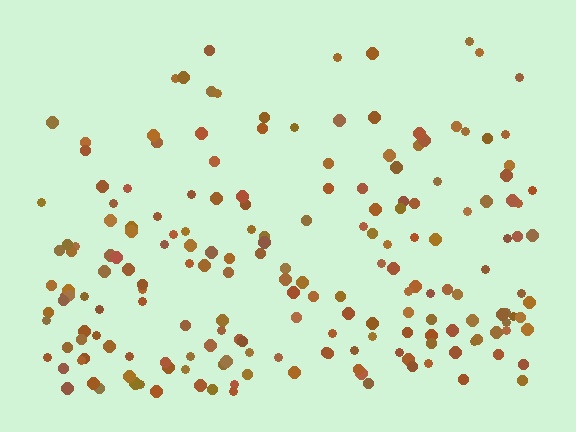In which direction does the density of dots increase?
From top to bottom, with the bottom side densest.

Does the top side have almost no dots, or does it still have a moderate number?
Still a moderate number, just noticeably fewer than the bottom.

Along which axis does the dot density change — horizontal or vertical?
Vertical.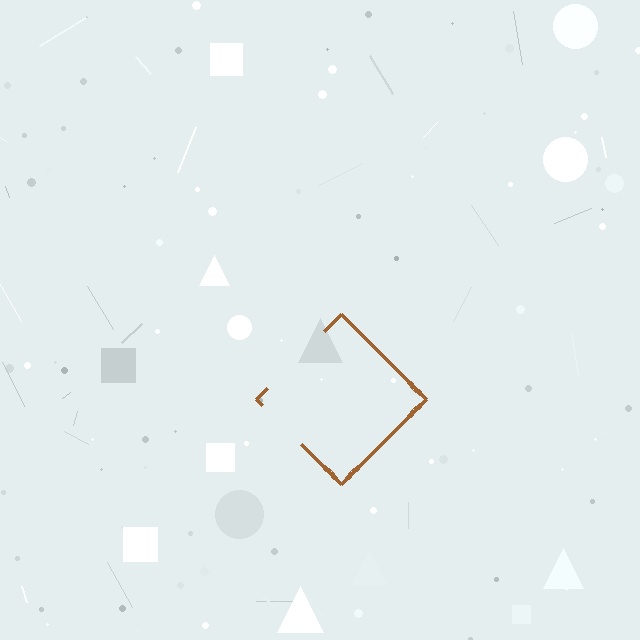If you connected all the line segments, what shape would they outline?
They would outline a diamond.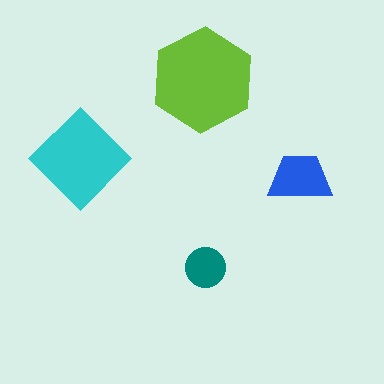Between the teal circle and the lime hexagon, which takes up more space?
The lime hexagon.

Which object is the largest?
The lime hexagon.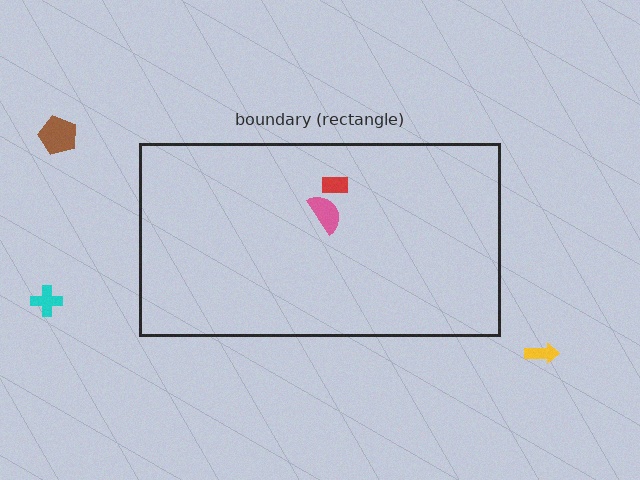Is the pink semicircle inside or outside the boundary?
Inside.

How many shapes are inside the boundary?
2 inside, 3 outside.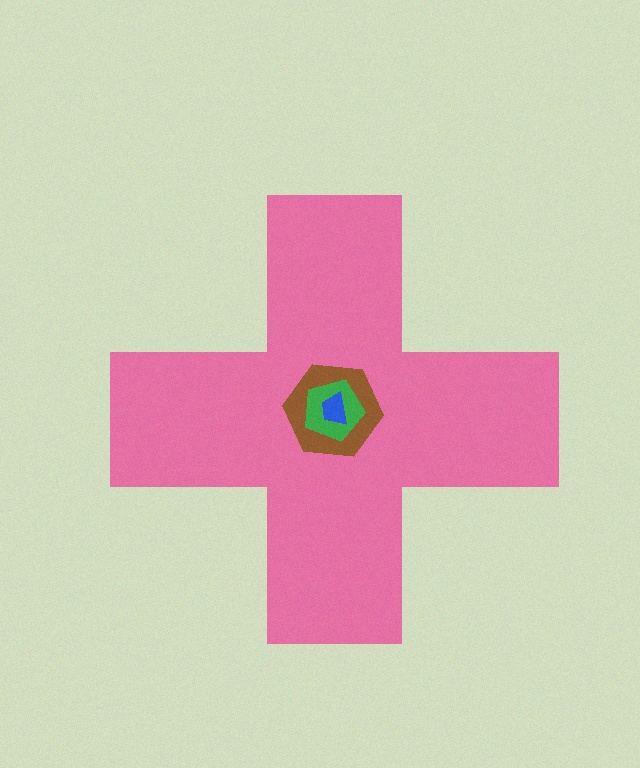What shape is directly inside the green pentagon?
The blue trapezoid.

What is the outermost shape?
The pink cross.